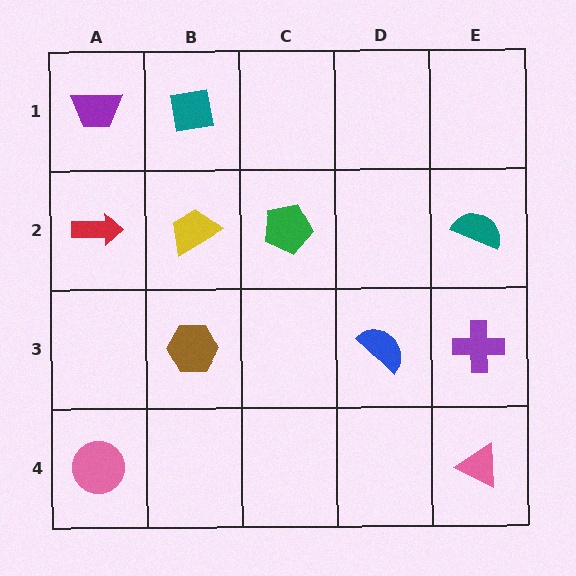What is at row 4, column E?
A pink triangle.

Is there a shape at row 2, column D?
No, that cell is empty.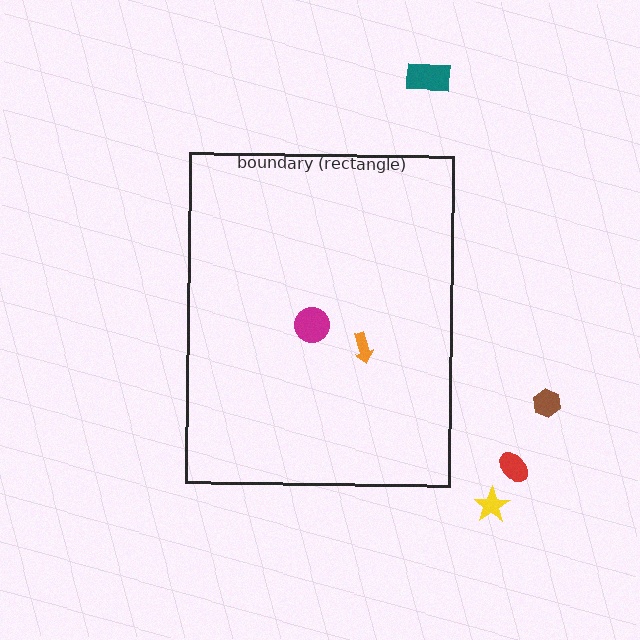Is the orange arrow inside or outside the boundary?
Inside.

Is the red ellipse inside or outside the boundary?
Outside.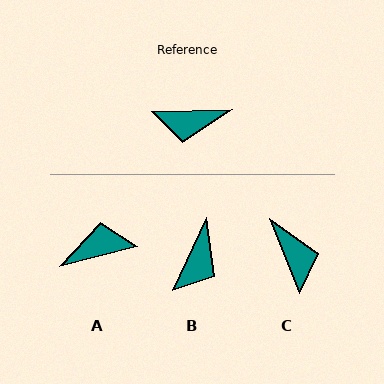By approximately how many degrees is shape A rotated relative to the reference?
Approximately 167 degrees clockwise.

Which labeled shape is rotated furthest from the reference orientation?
A, about 167 degrees away.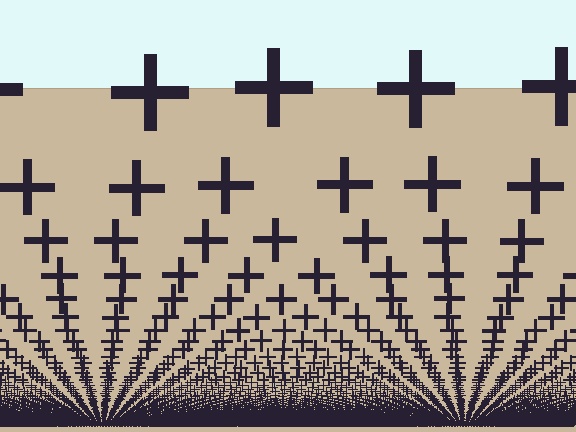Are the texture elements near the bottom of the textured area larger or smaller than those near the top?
Smaller. The gradient is inverted — elements near the bottom are smaller and denser.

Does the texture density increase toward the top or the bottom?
Density increases toward the bottom.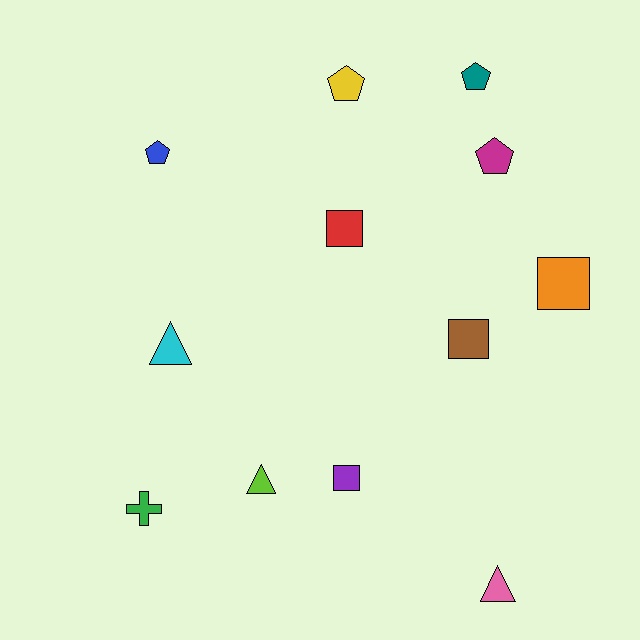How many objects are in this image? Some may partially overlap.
There are 12 objects.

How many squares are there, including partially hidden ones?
There are 4 squares.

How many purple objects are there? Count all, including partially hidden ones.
There is 1 purple object.